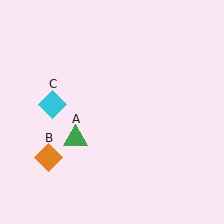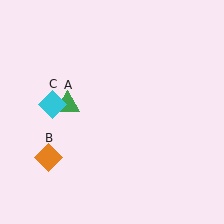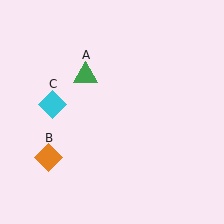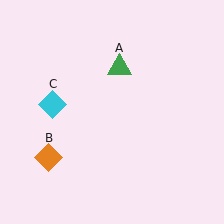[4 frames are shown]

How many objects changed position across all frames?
1 object changed position: green triangle (object A).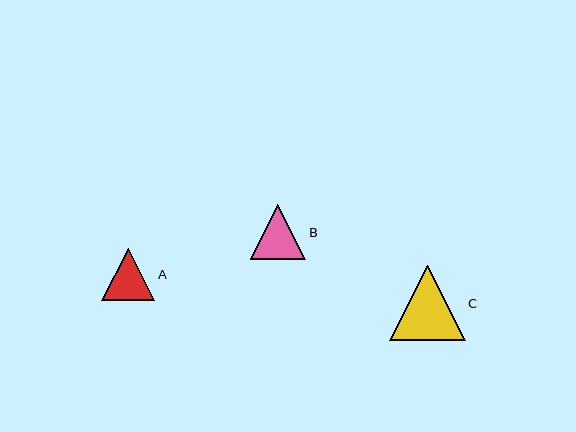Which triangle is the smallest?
Triangle A is the smallest with a size of approximately 53 pixels.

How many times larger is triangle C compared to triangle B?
Triangle C is approximately 1.4 times the size of triangle B.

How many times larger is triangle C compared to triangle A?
Triangle C is approximately 1.4 times the size of triangle A.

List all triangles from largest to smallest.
From largest to smallest: C, B, A.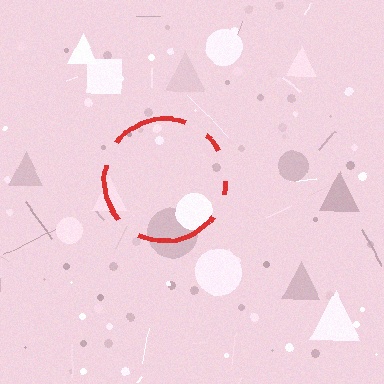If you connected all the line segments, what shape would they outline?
They would outline a circle.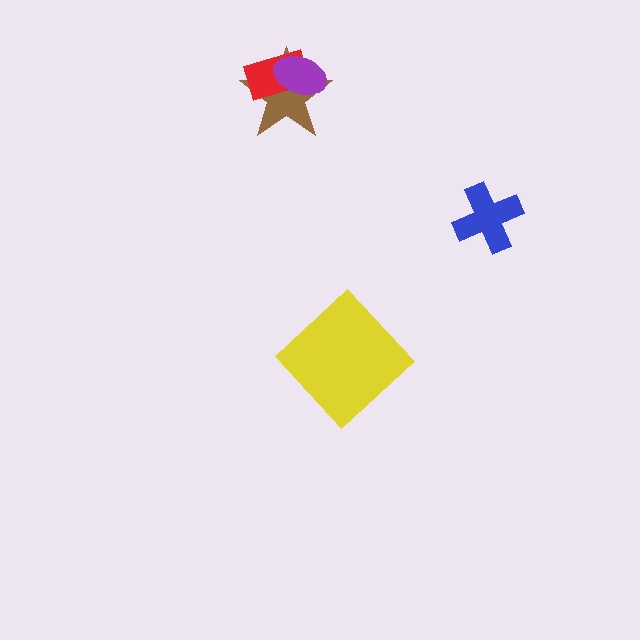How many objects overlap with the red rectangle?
2 objects overlap with the red rectangle.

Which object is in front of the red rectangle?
The purple ellipse is in front of the red rectangle.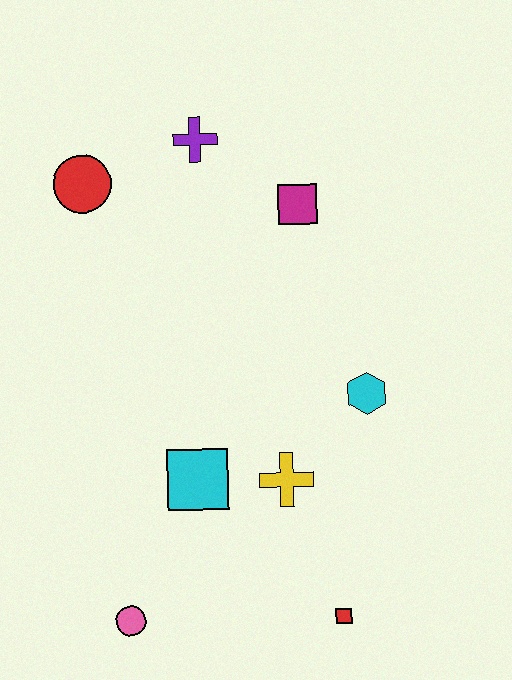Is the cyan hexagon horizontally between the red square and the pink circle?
No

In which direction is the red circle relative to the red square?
The red circle is above the red square.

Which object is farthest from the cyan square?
The purple cross is farthest from the cyan square.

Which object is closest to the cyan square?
The yellow cross is closest to the cyan square.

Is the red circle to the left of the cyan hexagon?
Yes